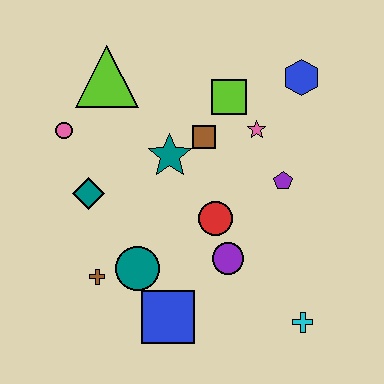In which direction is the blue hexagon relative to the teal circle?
The blue hexagon is above the teal circle.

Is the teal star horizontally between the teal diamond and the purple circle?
Yes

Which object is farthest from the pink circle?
The cyan cross is farthest from the pink circle.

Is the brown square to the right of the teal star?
Yes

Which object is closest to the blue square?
The teal circle is closest to the blue square.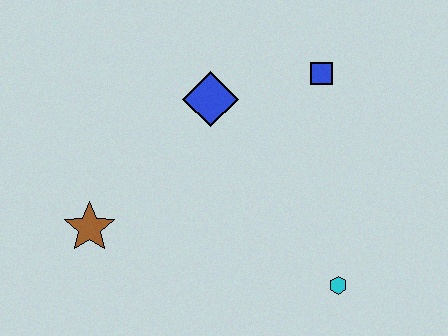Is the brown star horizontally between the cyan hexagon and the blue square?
No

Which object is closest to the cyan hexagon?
The blue square is closest to the cyan hexagon.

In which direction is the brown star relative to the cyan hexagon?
The brown star is to the left of the cyan hexagon.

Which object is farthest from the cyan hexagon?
The brown star is farthest from the cyan hexagon.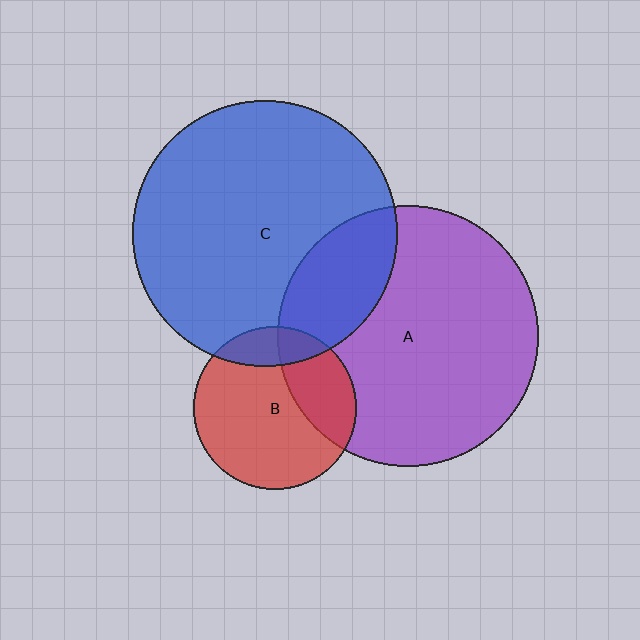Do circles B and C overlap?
Yes.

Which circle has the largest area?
Circle C (blue).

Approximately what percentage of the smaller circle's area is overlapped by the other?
Approximately 15%.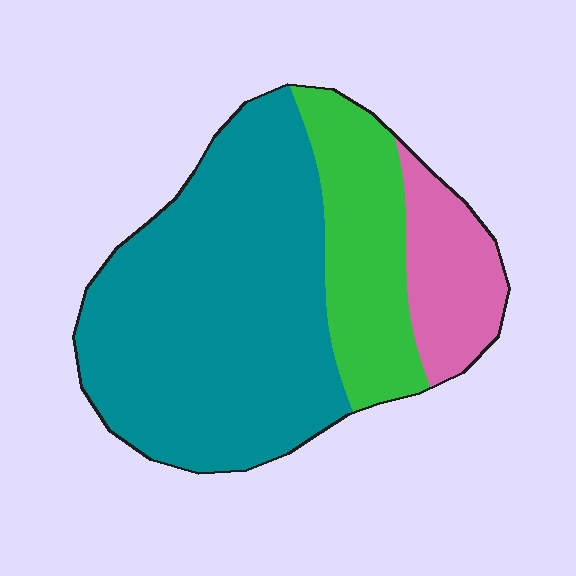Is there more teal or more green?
Teal.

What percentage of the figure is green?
Green takes up between a sixth and a third of the figure.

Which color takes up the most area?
Teal, at roughly 65%.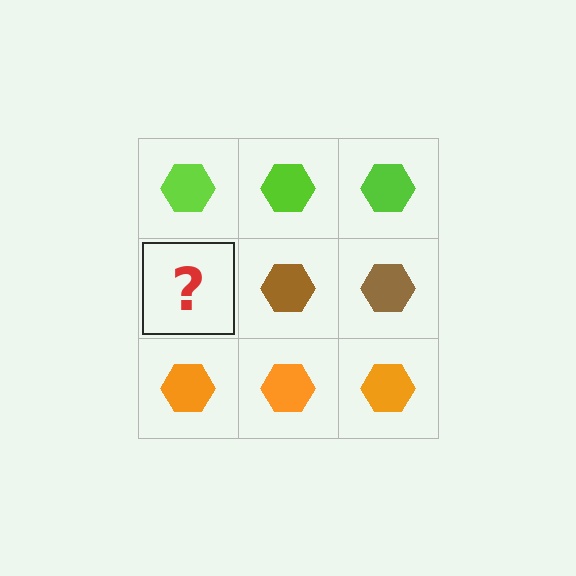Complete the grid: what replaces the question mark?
The question mark should be replaced with a brown hexagon.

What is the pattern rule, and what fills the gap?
The rule is that each row has a consistent color. The gap should be filled with a brown hexagon.